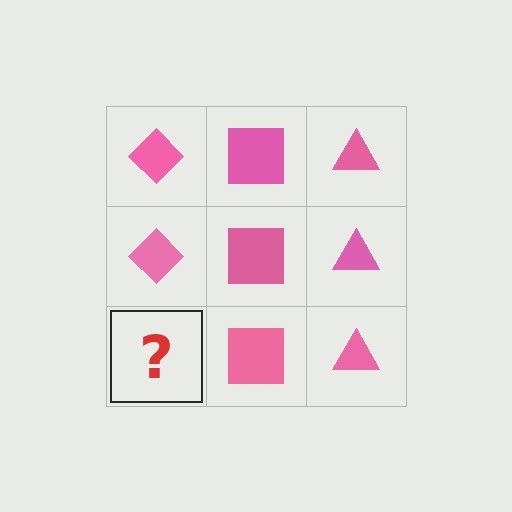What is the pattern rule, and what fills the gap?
The rule is that each column has a consistent shape. The gap should be filled with a pink diamond.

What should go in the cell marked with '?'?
The missing cell should contain a pink diamond.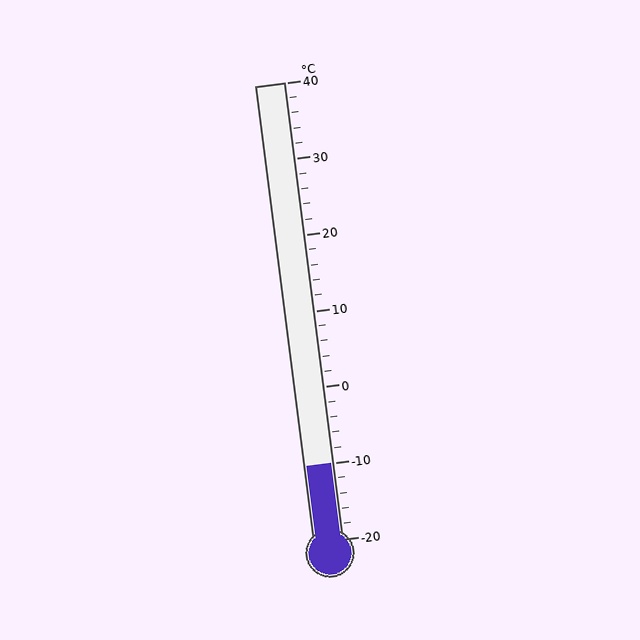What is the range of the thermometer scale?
The thermometer scale ranges from -20°C to 40°C.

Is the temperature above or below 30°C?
The temperature is below 30°C.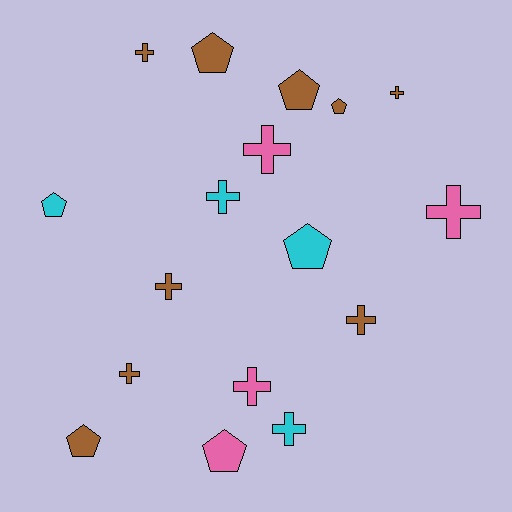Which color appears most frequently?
Brown, with 9 objects.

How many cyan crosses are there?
There are 2 cyan crosses.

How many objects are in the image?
There are 17 objects.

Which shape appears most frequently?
Cross, with 10 objects.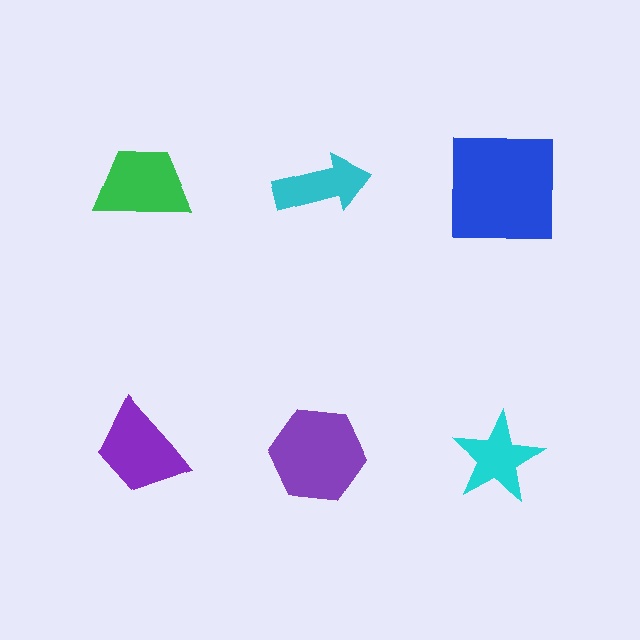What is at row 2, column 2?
A purple hexagon.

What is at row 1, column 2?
A cyan arrow.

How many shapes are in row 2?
3 shapes.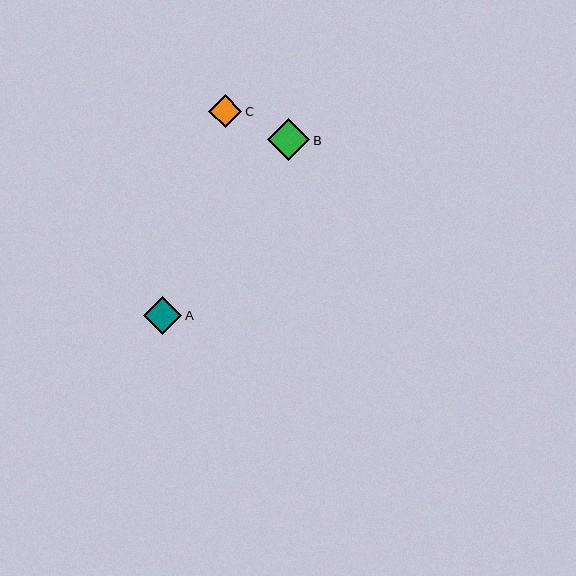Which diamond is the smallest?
Diamond C is the smallest with a size of approximately 33 pixels.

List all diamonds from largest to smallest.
From largest to smallest: B, A, C.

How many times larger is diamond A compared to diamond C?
Diamond A is approximately 1.2 times the size of diamond C.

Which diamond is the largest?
Diamond B is the largest with a size of approximately 42 pixels.